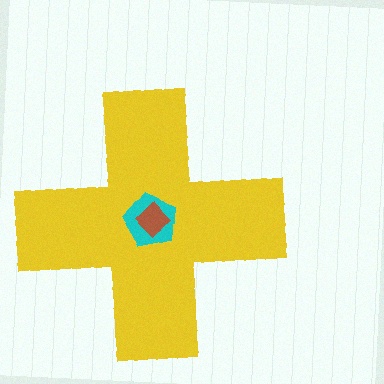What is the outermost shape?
The yellow cross.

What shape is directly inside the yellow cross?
The cyan pentagon.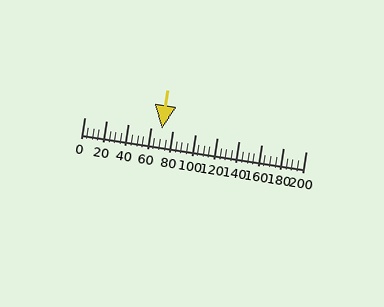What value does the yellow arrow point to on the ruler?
The yellow arrow points to approximately 70.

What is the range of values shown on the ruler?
The ruler shows values from 0 to 200.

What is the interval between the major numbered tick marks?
The major tick marks are spaced 20 units apart.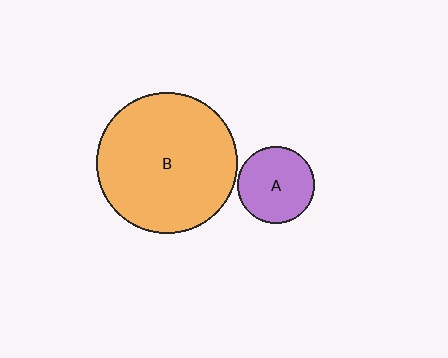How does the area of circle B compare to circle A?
Approximately 3.3 times.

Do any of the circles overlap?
No, none of the circles overlap.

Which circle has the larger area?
Circle B (orange).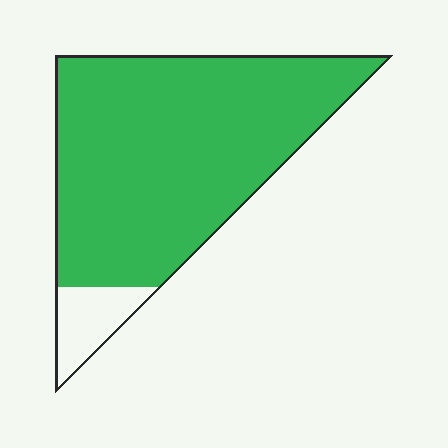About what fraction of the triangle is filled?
About nine tenths (9/10).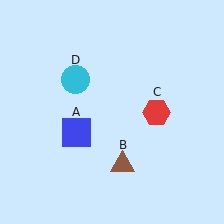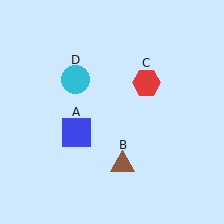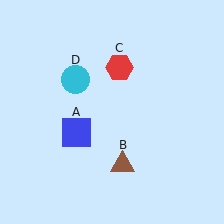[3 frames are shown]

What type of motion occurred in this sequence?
The red hexagon (object C) rotated counterclockwise around the center of the scene.